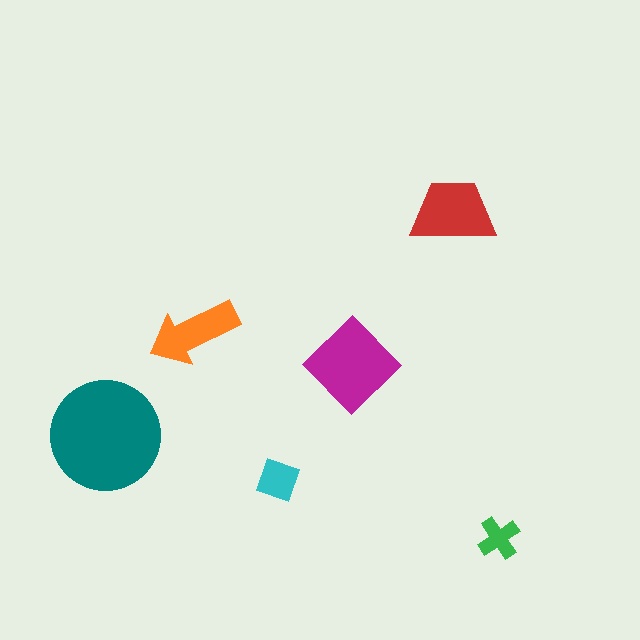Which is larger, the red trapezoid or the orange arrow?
The red trapezoid.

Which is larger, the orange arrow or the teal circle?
The teal circle.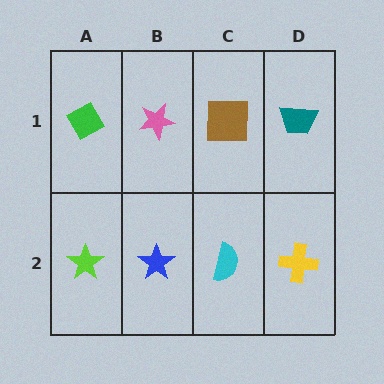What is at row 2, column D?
A yellow cross.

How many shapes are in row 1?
4 shapes.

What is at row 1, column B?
A pink star.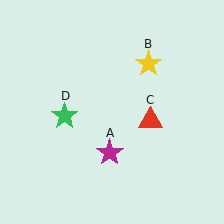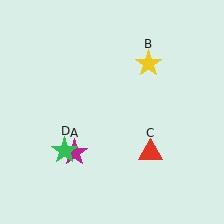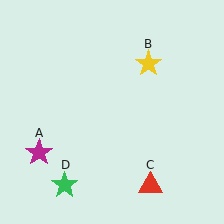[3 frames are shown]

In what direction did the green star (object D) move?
The green star (object D) moved down.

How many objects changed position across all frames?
3 objects changed position: magenta star (object A), red triangle (object C), green star (object D).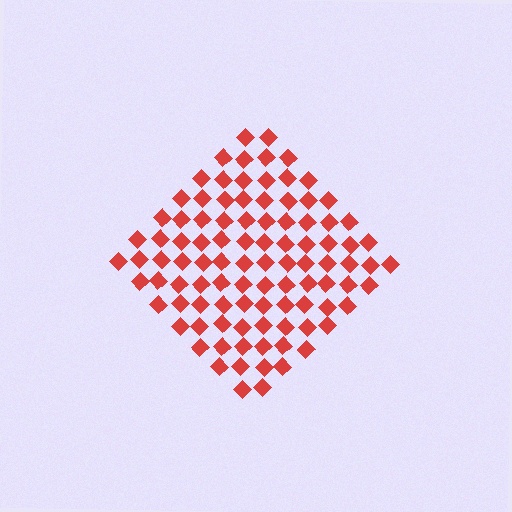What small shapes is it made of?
It is made of small diamonds.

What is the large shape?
The large shape is a diamond.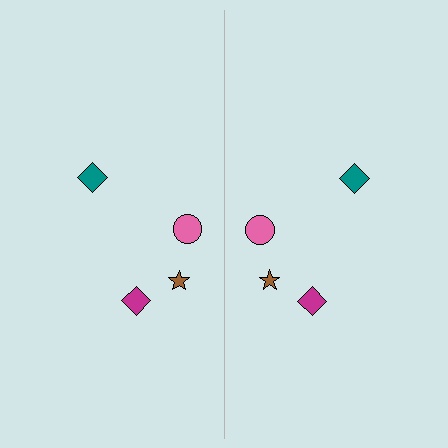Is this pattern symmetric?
Yes, this pattern has bilateral (reflection) symmetry.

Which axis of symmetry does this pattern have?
The pattern has a vertical axis of symmetry running through the center of the image.